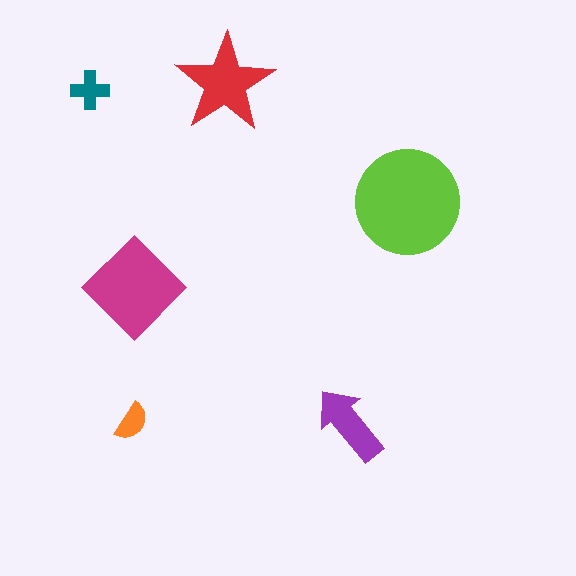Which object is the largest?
The lime circle.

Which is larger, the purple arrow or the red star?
The red star.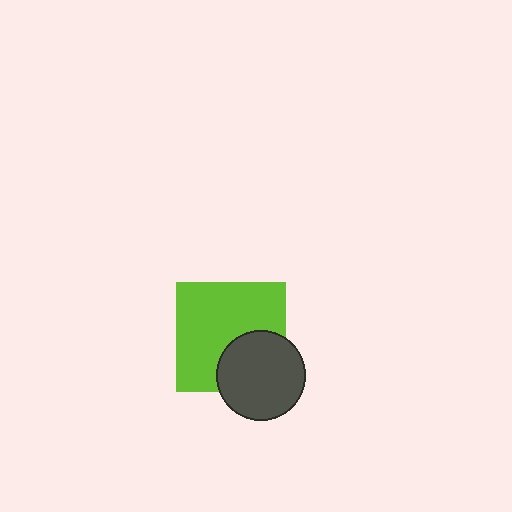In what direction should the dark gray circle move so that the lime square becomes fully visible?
The dark gray circle should move toward the lower-right. That is the shortest direction to clear the overlap and leave the lime square fully visible.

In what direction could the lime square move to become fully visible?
The lime square could move toward the upper-left. That would shift it out from behind the dark gray circle entirely.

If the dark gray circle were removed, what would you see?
You would see the complete lime square.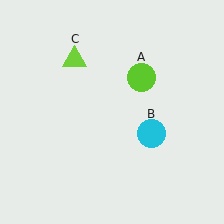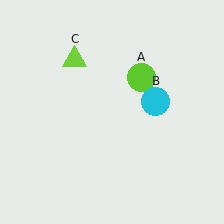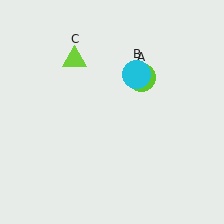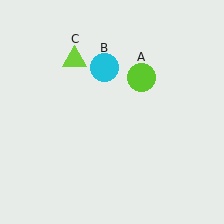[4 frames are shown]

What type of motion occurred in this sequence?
The cyan circle (object B) rotated counterclockwise around the center of the scene.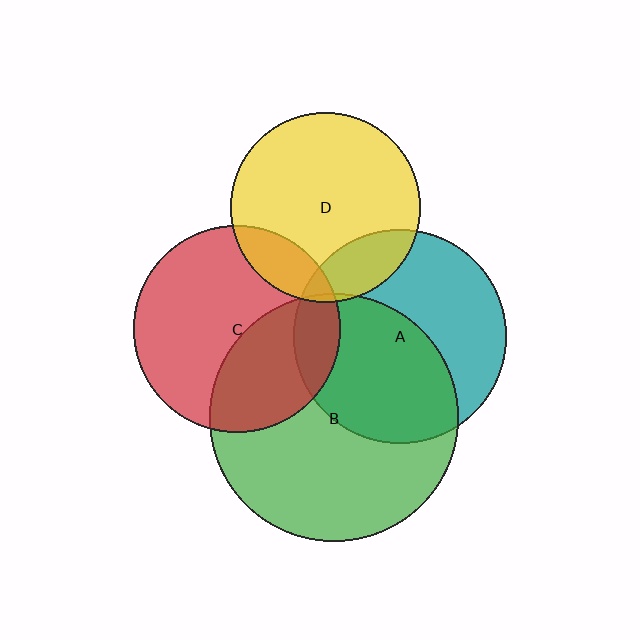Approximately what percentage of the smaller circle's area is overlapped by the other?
Approximately 5%.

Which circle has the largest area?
Circle B (green).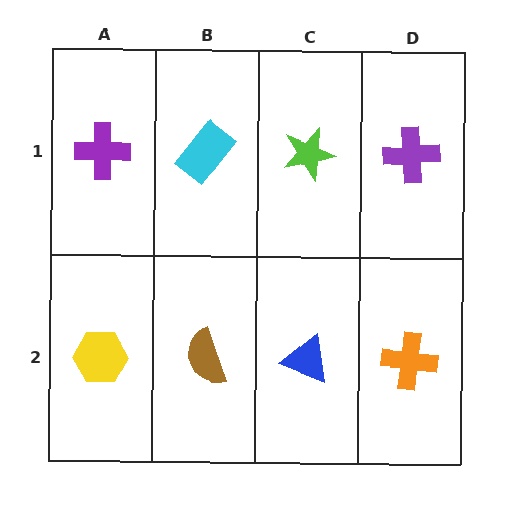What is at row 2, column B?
A brown semicircle.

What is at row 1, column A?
A purple cross.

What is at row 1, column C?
A lime star.